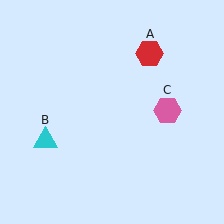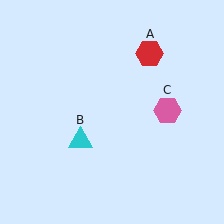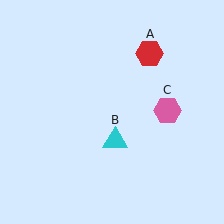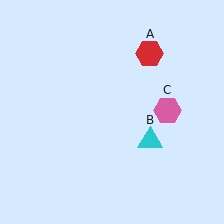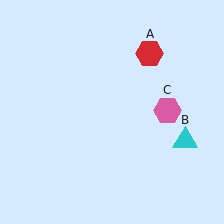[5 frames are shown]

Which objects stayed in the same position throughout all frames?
Red hexagon (object A) and pink hexagon (object C) remained stationary.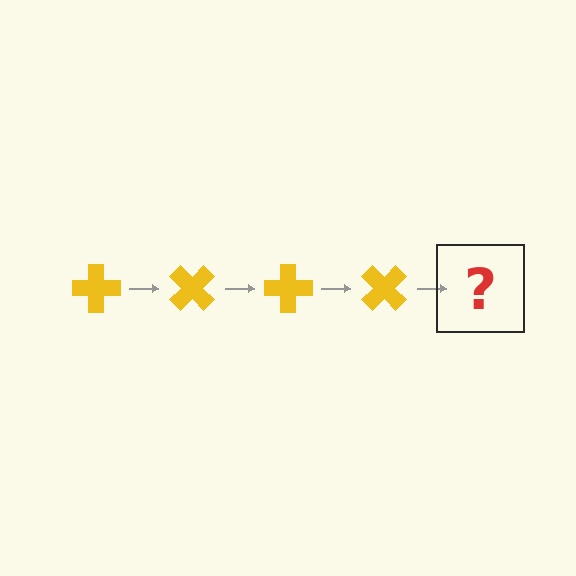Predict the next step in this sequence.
The next step is a yellow cross rotated 180 degrees.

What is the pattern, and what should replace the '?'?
The pattern is that the cross rotates 45 degrees each step. The '?' should be a yellow cross rotated 180 degrees.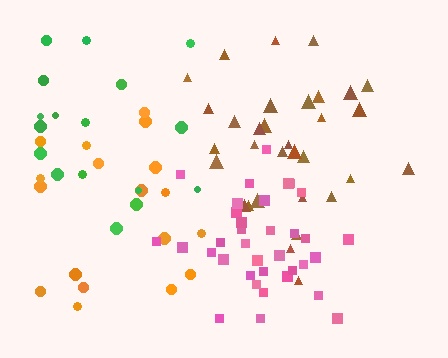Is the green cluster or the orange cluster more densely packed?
Orange.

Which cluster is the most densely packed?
Pink.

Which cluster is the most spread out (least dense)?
Green.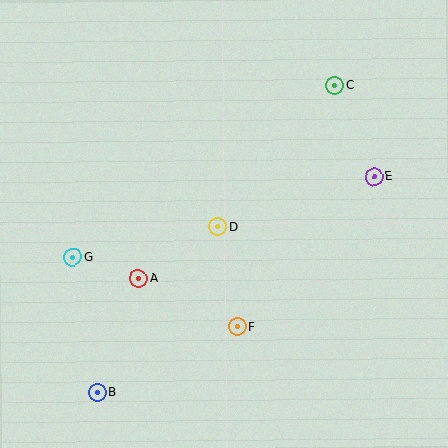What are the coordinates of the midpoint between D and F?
The midpoint between D and F is at (227, 277).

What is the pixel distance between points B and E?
The distance between B and E is 351 pixels.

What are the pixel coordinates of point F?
Point F is at (237, 327).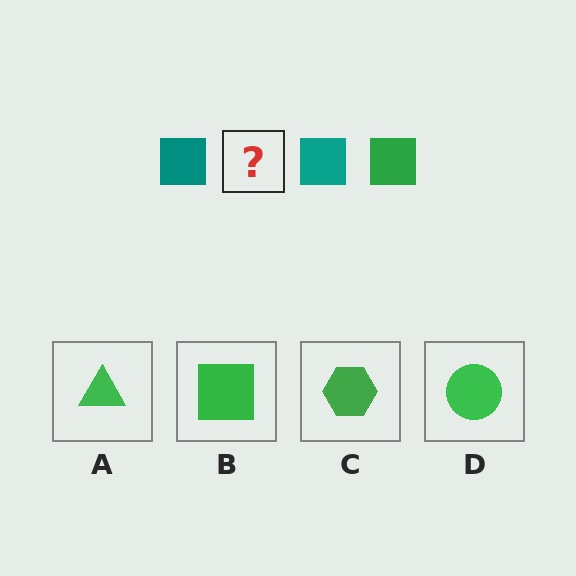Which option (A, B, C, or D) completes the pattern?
B.